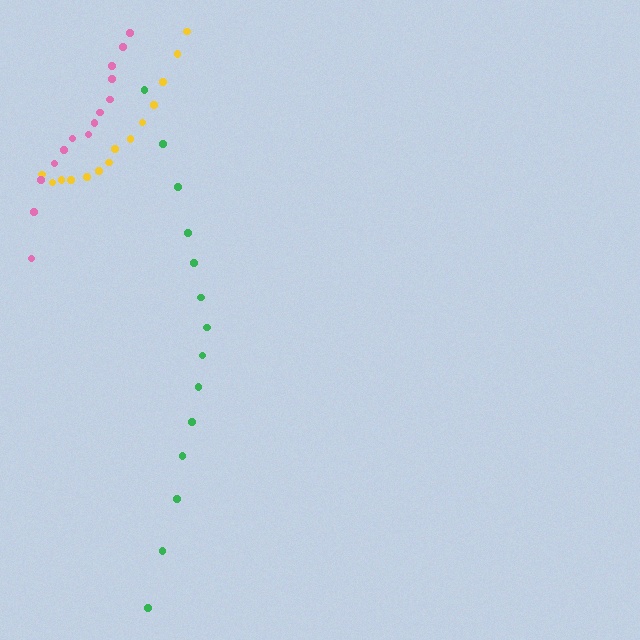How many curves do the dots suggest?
There are 3 distinct paths.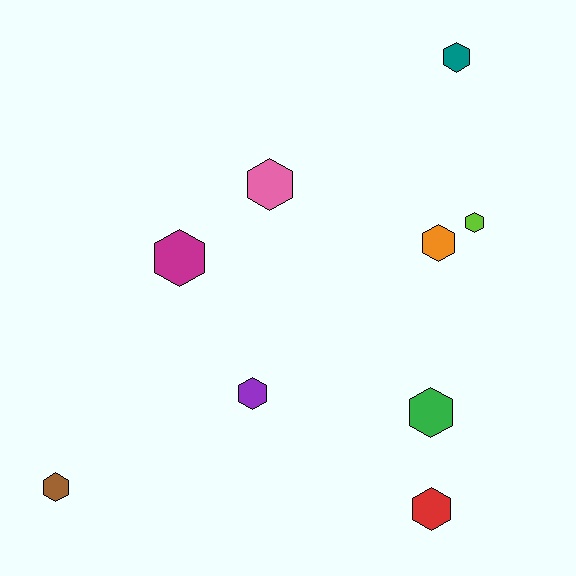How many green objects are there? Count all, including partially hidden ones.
There is 1 green object.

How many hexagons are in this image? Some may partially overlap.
There are 9 hexagons.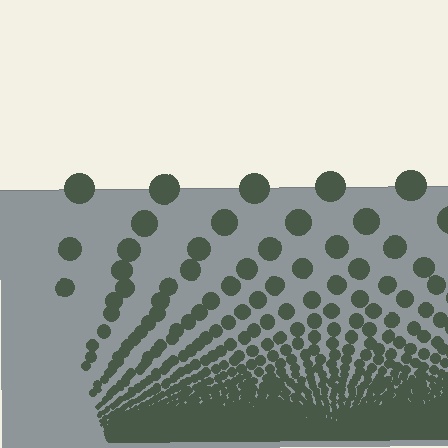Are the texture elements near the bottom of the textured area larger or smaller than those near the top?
Smaller. The gradient is inverted — elements near the bottom are smaller and denser.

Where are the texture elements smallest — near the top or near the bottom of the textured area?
Near the bottom.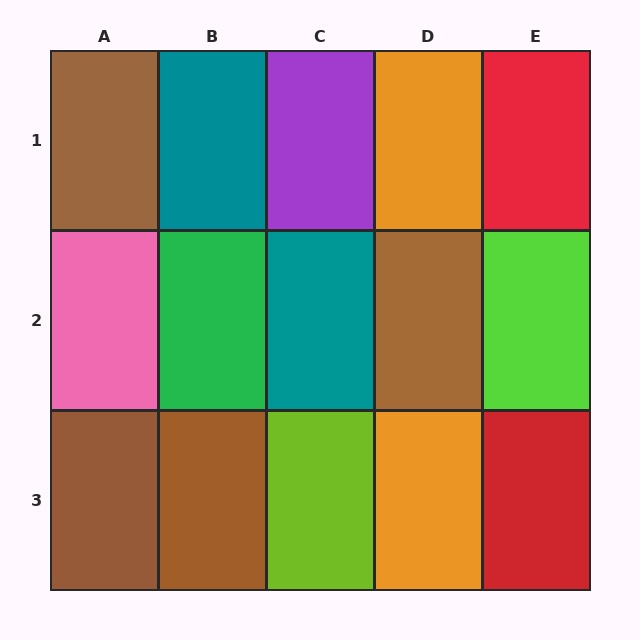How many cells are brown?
4 cells are brown.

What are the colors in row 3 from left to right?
Brown, brown, lime, orange, red.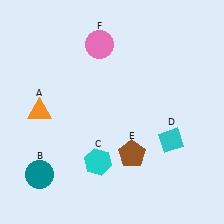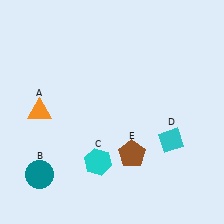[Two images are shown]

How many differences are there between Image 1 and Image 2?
There is 1 difference between the two images.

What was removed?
The pink circle (F) was removed in Image 2.